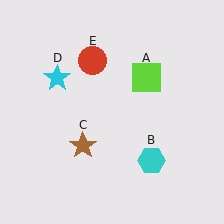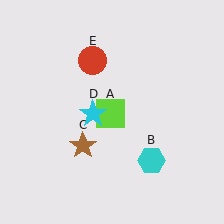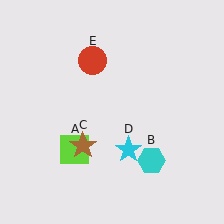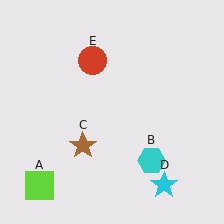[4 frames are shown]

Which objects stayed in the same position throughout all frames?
Cyan hexagon (object B) and brown star (object C) and red circle (object E) remained stationary.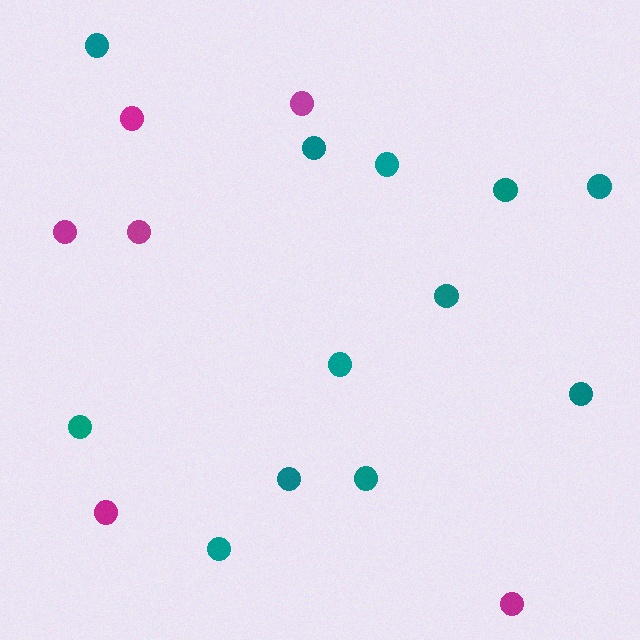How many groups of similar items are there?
There are 2 groups: one group of teal circles (12) and one group of magenta circles (6).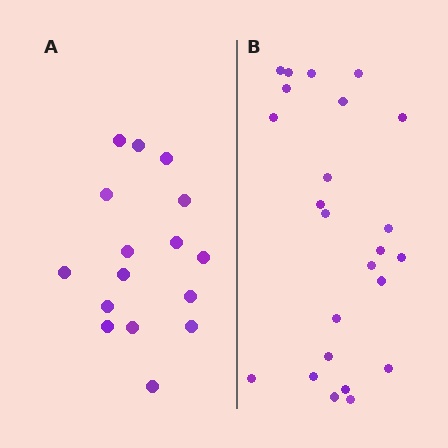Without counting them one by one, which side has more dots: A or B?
Region B (the right region) has more dots.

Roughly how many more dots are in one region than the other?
Region B has roughly 8 or so more dots than region A.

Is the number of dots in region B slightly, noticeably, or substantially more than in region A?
Region B has substantially more. The ratio is roughly 1.5 to 1.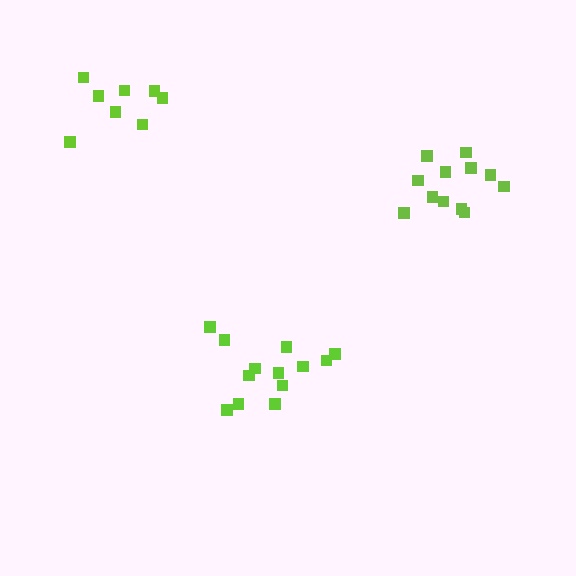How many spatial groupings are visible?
There are 3 spatial groupings.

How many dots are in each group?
Group 1: 8 dots, Group 2: 13 dots, Group 3: 12 dots (33 total).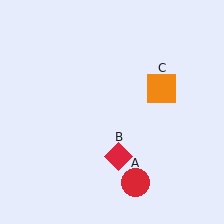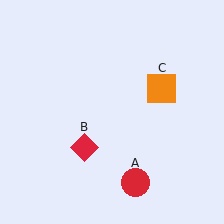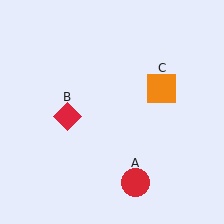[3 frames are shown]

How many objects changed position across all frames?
1 object changed position: red diamond (object B).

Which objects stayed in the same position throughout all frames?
Red circle (object A) and orange square (object C) remained stationary.